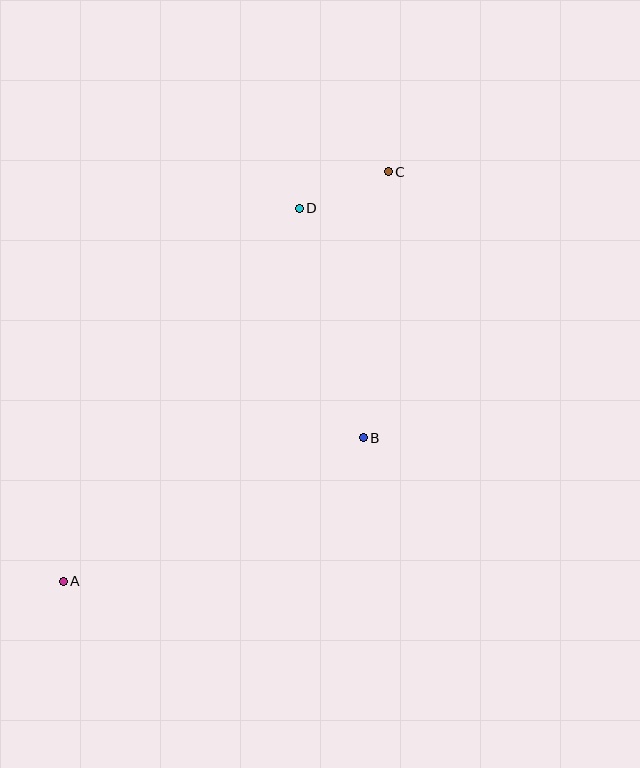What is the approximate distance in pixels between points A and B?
The distance between A and B is approximately 332 pixels.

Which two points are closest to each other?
Points C and D are closest to each other.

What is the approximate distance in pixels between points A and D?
The distance between A and D is approximately 442 pixels.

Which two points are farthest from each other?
Points A and C are farthest from each other.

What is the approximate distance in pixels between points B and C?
The distance between B and C is approximately 267 pixels.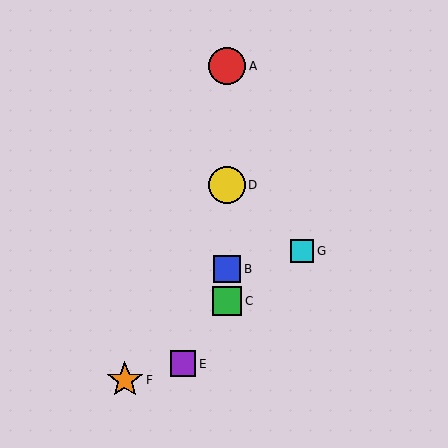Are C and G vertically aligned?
No, C is at x≈227 and G is at x≈302.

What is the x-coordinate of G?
Object G is at x≈302.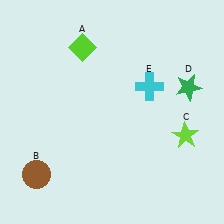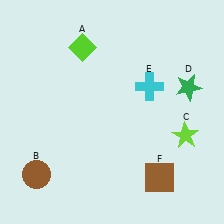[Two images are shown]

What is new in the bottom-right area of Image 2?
A brown square (F) was added in the bottom-right area of Image 2.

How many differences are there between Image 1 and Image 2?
There is 1 difference between the two images.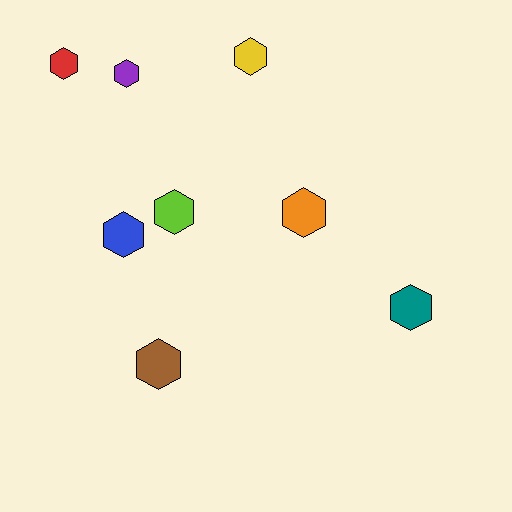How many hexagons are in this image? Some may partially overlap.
There are 8 hexagons.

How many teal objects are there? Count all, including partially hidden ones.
There is 1 teal object.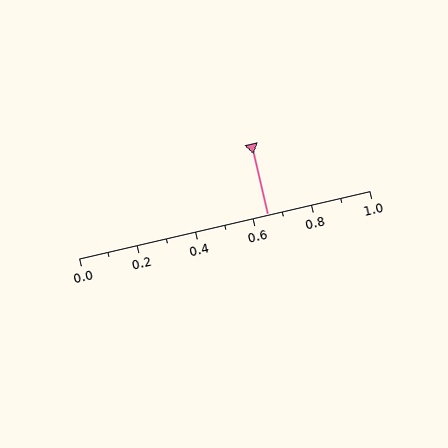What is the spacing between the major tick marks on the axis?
The major ticks are spaced 0.2 apart.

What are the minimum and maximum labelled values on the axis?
The axis runs from 0.0 to 1.0.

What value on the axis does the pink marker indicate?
The marker indicates approximately 0.65.